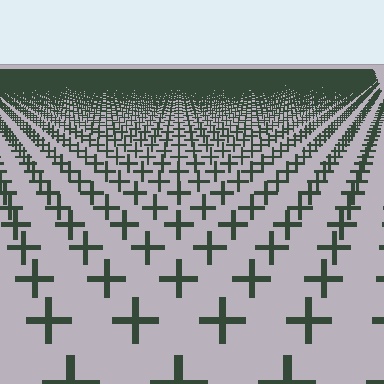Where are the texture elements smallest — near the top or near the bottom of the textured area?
Near the top.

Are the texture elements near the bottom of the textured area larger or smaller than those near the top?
Larger. Near the bottom, elements are closer to the viewer and appear at a bigger on-screen size.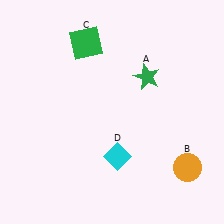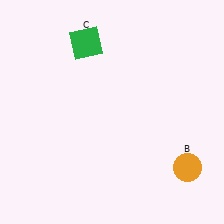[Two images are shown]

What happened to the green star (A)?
The green star (A) was removed in Image 2. It was in the top-right area of Image 1.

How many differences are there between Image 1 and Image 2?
There are 2 differences between the two images.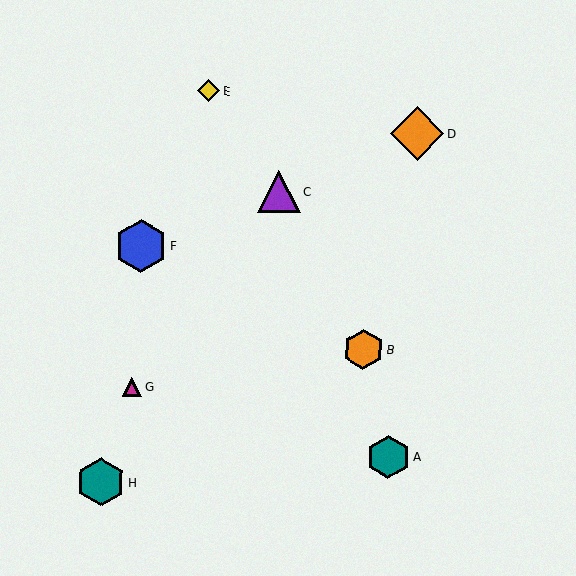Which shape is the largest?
The orange diamond (labeled D) is the largest.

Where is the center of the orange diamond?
The center of the orange diamond is at (417, 134).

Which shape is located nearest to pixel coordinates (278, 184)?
The purple triangle (labeled C) at (279, 192) is nearest to that location.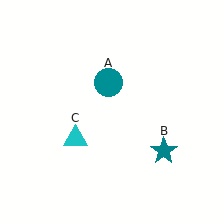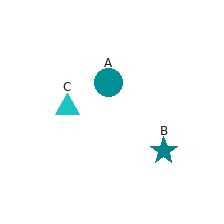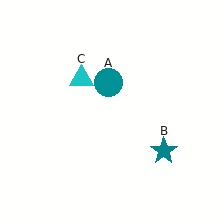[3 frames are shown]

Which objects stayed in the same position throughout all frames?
Teal circle (object A) and teal star (object B) remained stationary.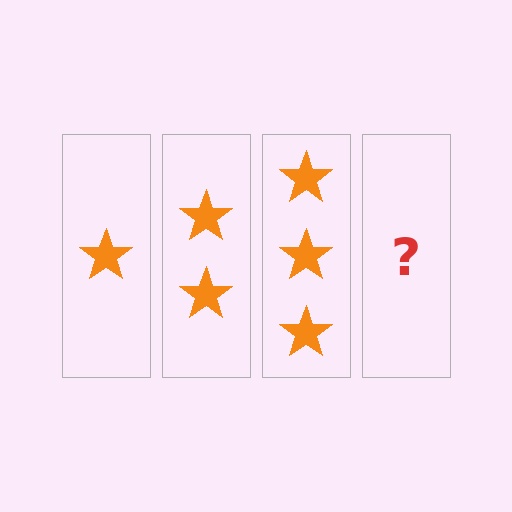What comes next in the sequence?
The next element should be 4 stars.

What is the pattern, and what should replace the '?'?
The pattern is that each step adds one more star. The '?' should be 4 stars.